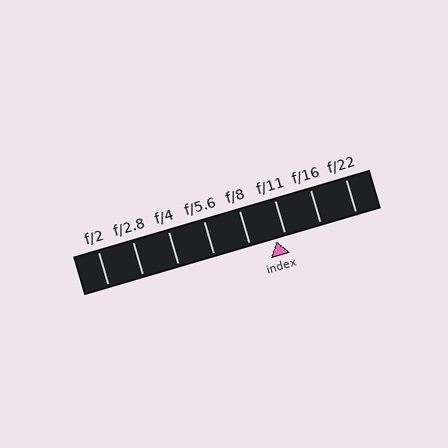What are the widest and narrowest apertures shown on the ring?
The widest aperture shown is f/2 and the narrowest is f/22.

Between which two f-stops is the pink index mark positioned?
The index mark is between f/8 and f/11.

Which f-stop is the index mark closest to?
The index mark is closest to f/11.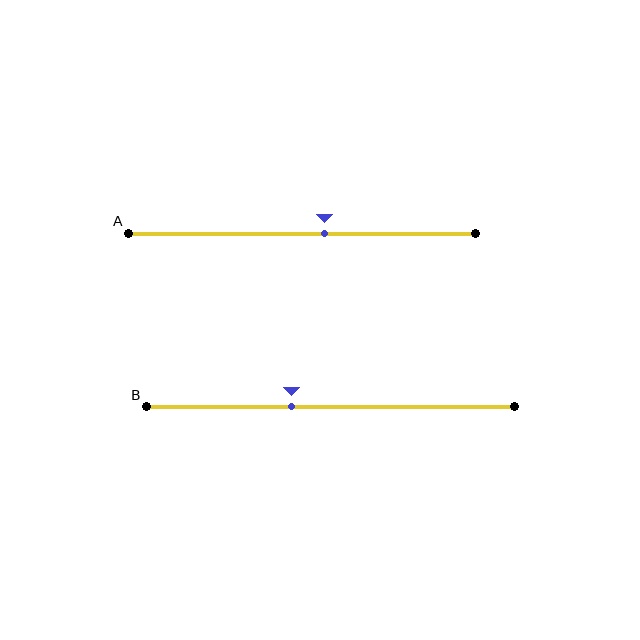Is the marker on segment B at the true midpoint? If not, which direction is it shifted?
No, the marker on segment B is shifted to the left by about 11% of the segment length.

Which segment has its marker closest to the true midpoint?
Segment A has its marker closest to the true midpoint.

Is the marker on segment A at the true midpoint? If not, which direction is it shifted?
No, the marker on segment A is shifted to the right by about 6% of the segment length.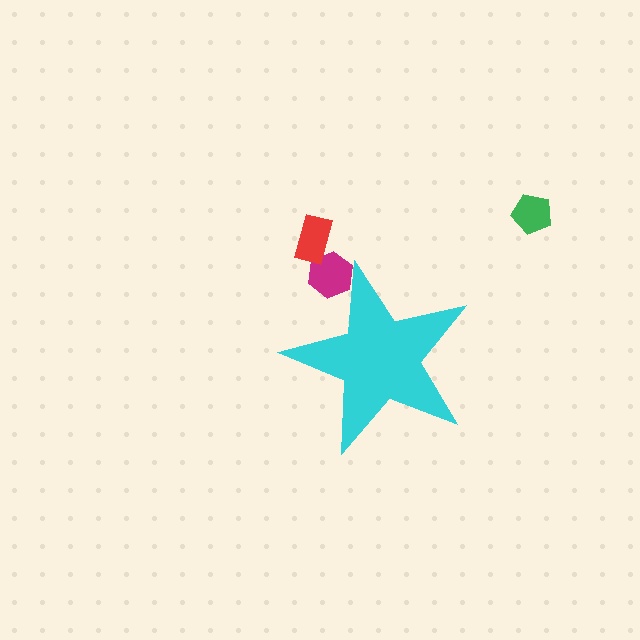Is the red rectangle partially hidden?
No, the red rectangle is fully visible.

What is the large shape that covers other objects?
A cyan star.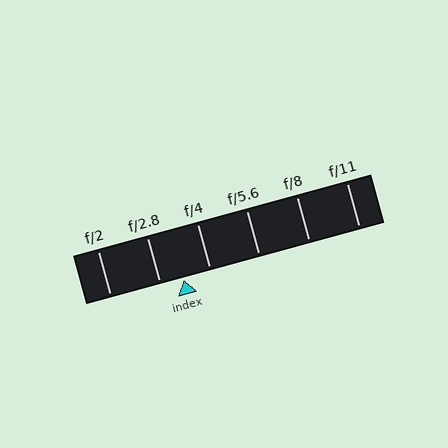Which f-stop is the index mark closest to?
The index mark is closest to f/2.8.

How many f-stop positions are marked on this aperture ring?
There are 6 f-stop positions marked.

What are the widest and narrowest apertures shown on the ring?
The widest aperture shown is f/2 and the narrowest is f/11.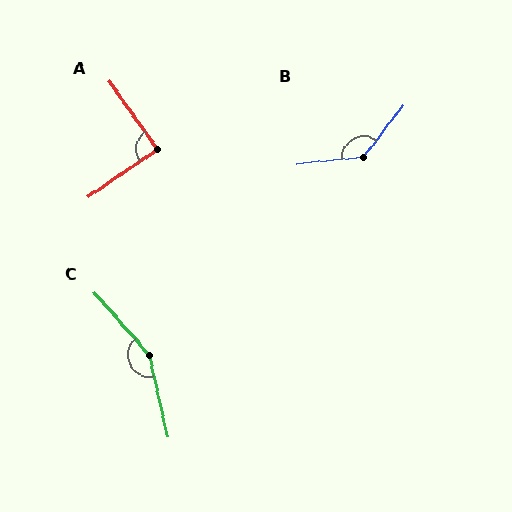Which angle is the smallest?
A, at approximately 89 degrees.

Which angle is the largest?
C, at approximately 152 degrees.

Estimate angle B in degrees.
Approximately 133 degrees.